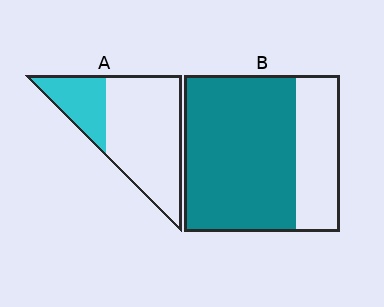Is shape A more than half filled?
No.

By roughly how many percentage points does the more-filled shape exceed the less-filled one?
By roughly 45 percentage points (B over A).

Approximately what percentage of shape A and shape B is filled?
A is approximately 25% and B is approximately 70%.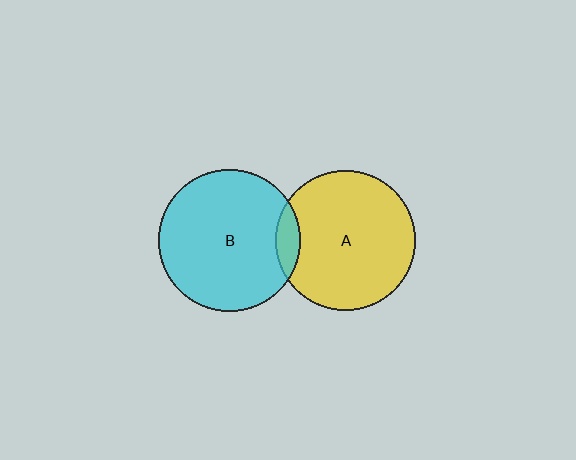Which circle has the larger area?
Circle B (cyan).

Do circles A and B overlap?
Yes.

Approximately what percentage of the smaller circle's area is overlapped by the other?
Approximately 10%.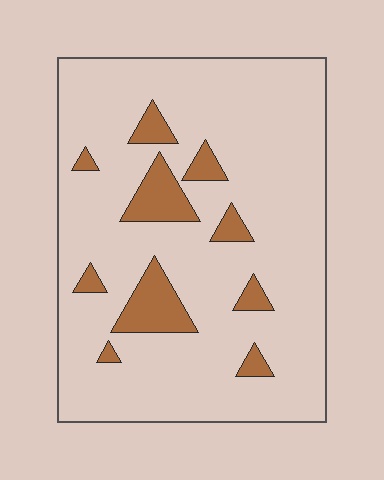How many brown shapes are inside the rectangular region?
10.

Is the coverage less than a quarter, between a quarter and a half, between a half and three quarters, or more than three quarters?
Less than a quarter.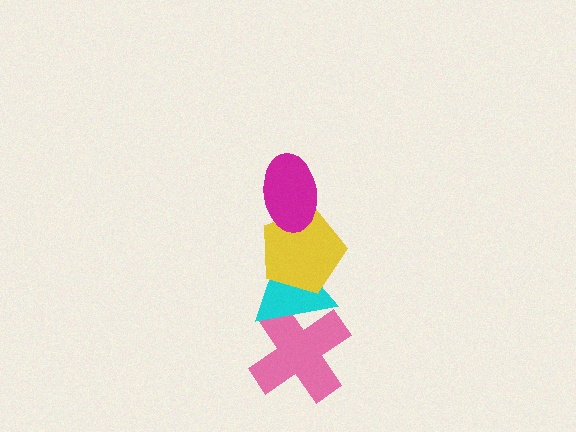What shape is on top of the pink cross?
The cyan triangle is on top of the pink cross.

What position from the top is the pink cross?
The pink cross is 4th from the top.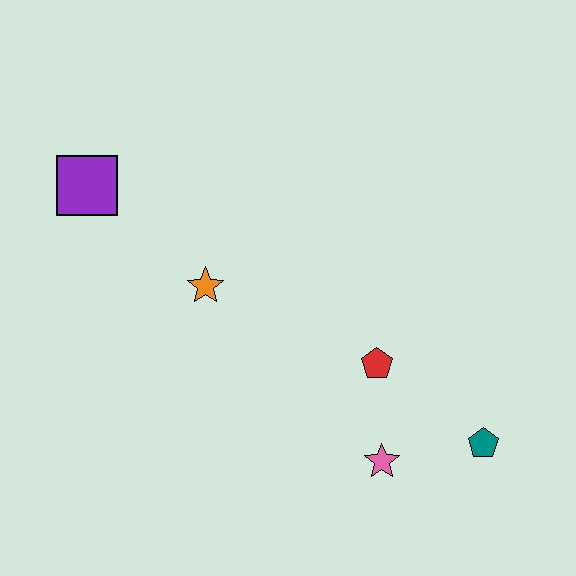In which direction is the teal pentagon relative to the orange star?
The teal pentagon is to the right of the orange star.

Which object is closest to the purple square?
The orange star is closest to the purple square.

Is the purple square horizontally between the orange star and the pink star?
No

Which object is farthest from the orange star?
The teal pentagon is farthest from the orange star.